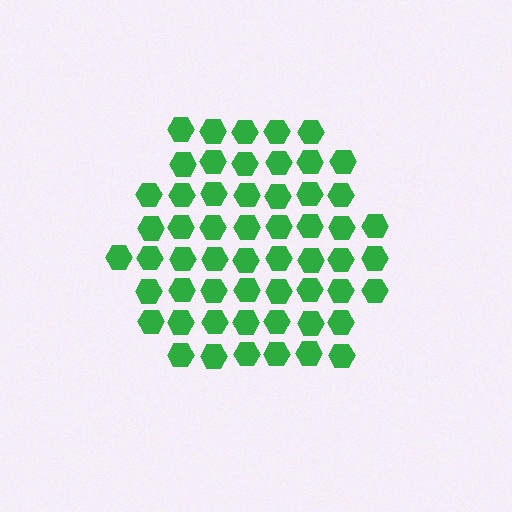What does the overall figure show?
The overall figure shows a hexagon.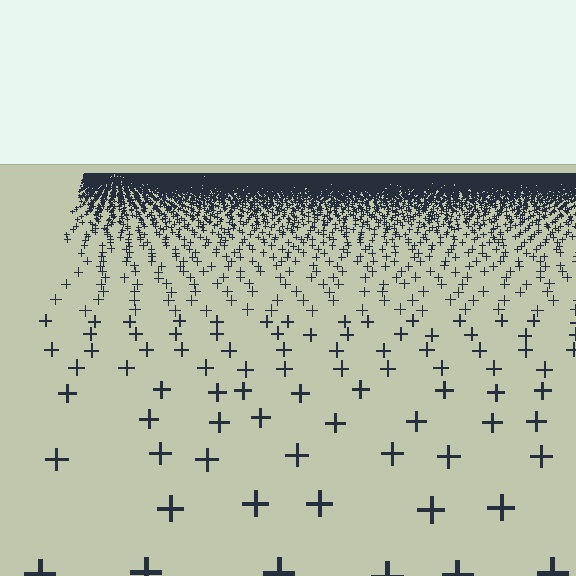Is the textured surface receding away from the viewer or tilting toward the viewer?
The surface is receding away from the viewer. Texture elements get smaller and denser toward the top.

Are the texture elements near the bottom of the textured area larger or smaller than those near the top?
Larger. Near the bottom, elements are closer to the viewer and appear at a bigger on-screen size.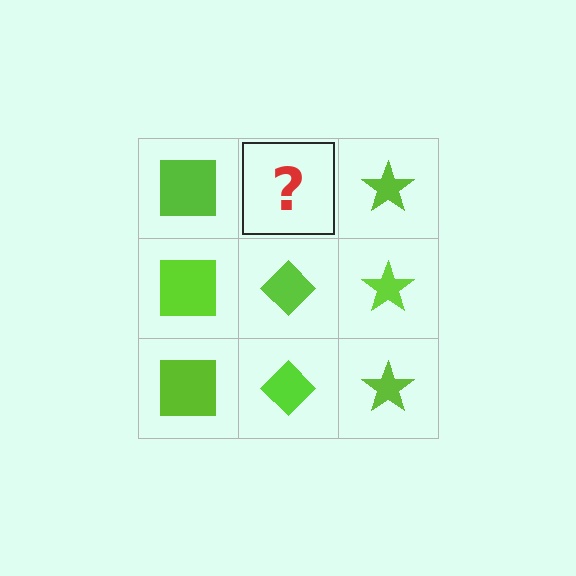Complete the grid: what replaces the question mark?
The question mark should be replaced with a lime diamond.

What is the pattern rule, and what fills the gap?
The rule is that each column has a consistent shape. The gap should be filled with a lime diamond.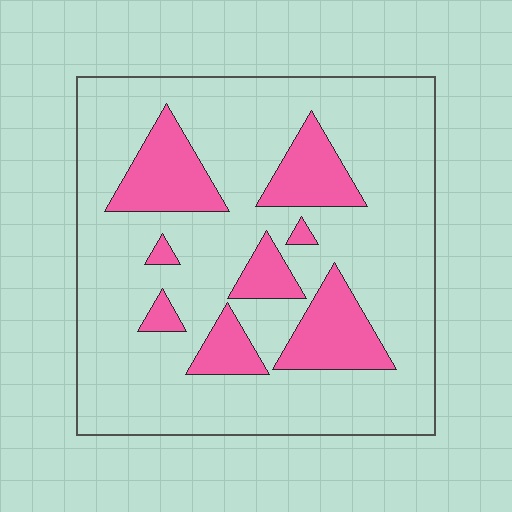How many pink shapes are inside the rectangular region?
8.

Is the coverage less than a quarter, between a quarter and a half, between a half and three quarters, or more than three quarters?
Less than a quarter.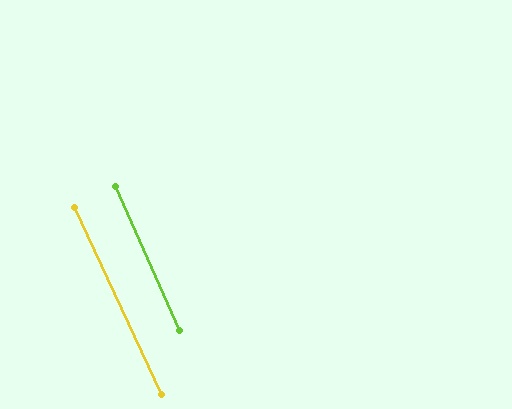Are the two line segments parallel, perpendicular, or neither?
Parallel — their directions differ by only 1.1°.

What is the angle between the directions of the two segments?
Approximately 1 degree.